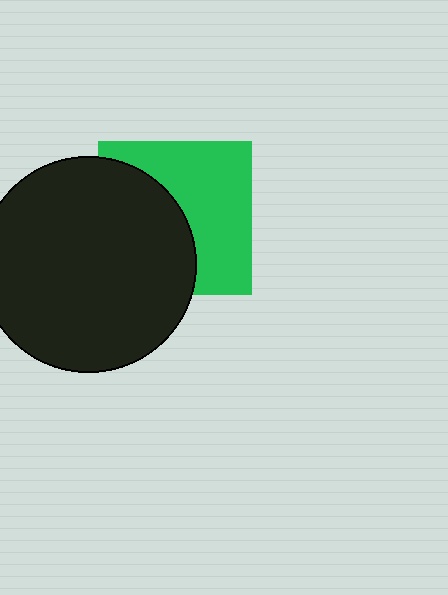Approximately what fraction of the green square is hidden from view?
Roughly 48% of the green square is hidden behind the black circle.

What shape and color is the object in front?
The object in front is a black circle.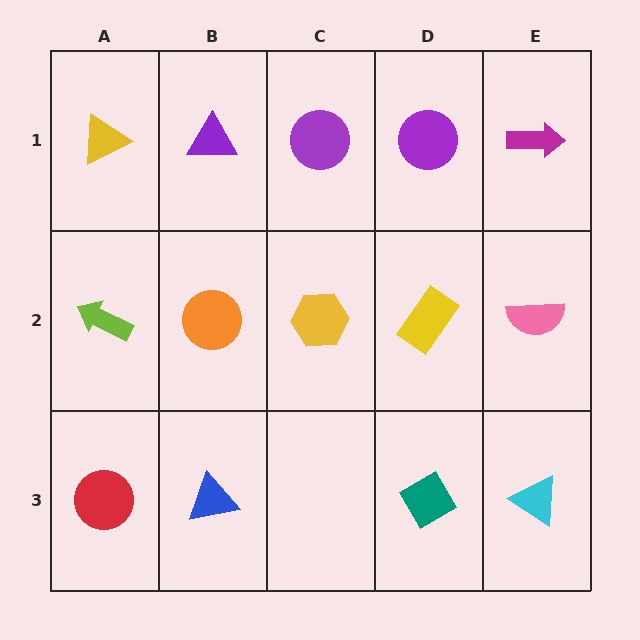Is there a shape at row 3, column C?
No, that cell is empty.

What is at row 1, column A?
A yellow triangle.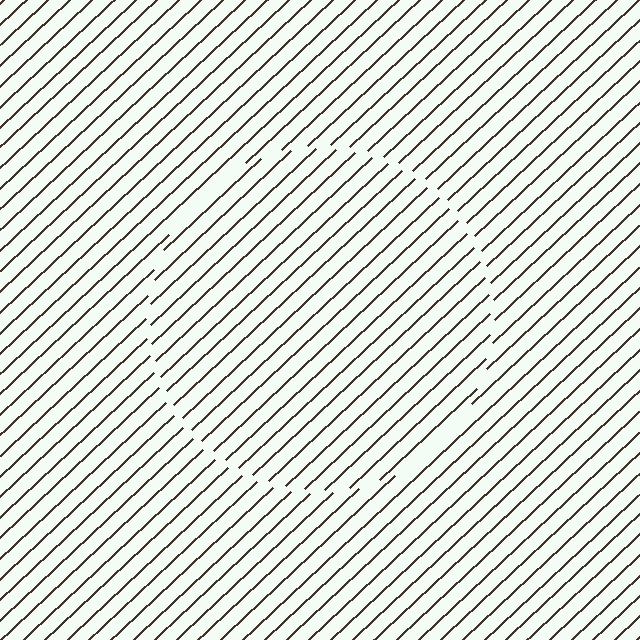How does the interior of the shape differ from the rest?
The interior of the shape contains the same grating, shifted by half a period — the contour is defined by the phase discontinuity where line-ends from the inner and outer gratings abut.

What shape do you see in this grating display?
An illusory circle. The interior of the shape contains the same grating, shifted by half a period — the contour is defined by the phase discontinuity where line-ends from the inner and outer gratings abut.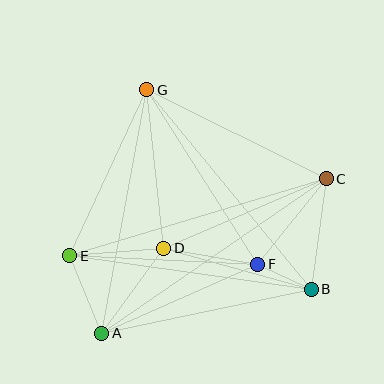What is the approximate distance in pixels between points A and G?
The distance between A and G is approximately 248 pixels.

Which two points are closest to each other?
Points B and F are closest to each other.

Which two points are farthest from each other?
Points A and C are farthest from each other.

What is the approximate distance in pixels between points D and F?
The distance between D and F is approximately 95 pixels.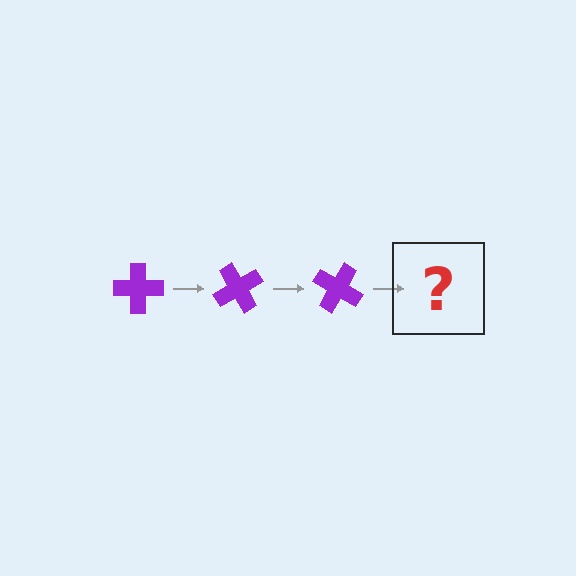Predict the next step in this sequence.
The next step is a purple cross rotated 180 degrees.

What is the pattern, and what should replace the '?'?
The pattern is that the cross rotates 60 degrees each step. The '?' should be a purple cross rotated 180 degrees.